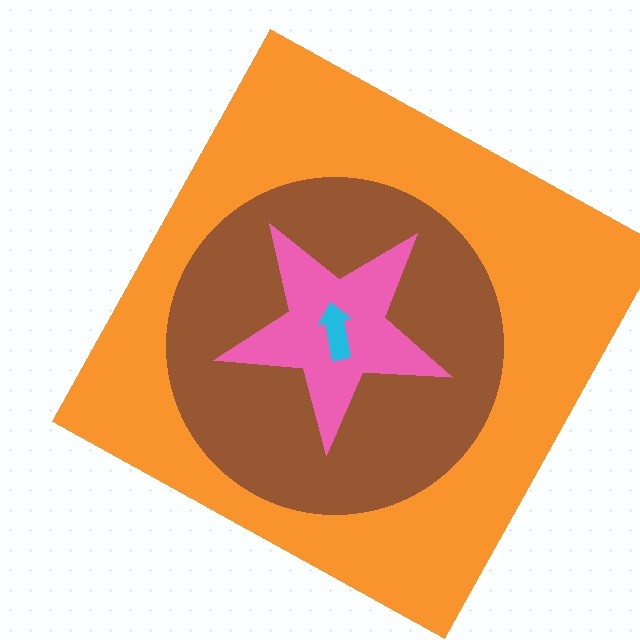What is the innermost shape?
The cyan arrow.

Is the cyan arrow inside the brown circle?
Yes.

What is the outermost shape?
The orange square.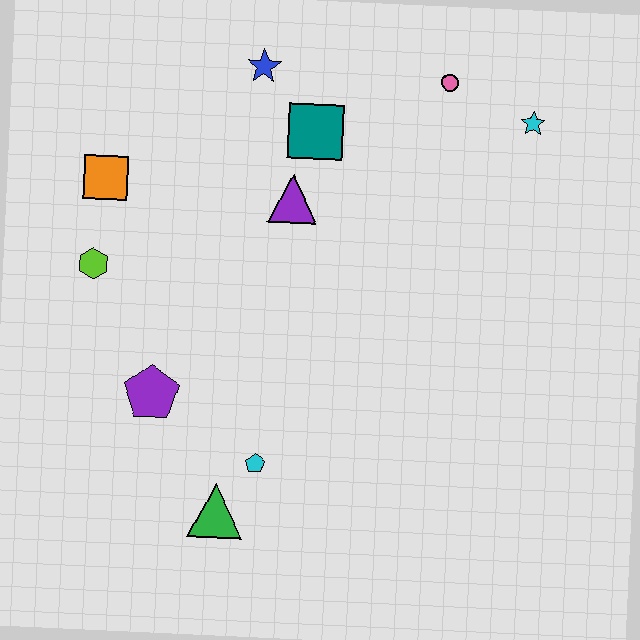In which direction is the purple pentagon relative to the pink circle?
The purple pentagon is below the pink circle.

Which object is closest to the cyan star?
The pink circle is closest to the cyan star.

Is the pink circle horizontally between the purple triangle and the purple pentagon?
No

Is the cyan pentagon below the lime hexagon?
Yes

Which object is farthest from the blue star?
The green triangle is farthest from the blue star.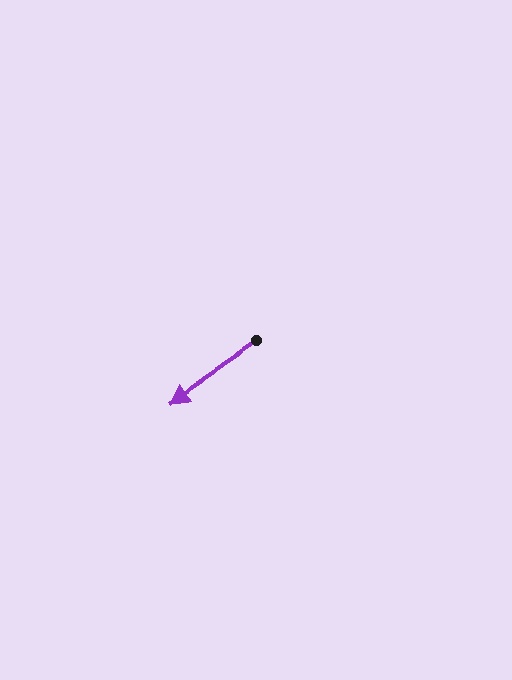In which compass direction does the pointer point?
Southwest.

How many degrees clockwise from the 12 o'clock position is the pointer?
Approximately 235 degrees.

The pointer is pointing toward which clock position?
Roughly 8 o'clock.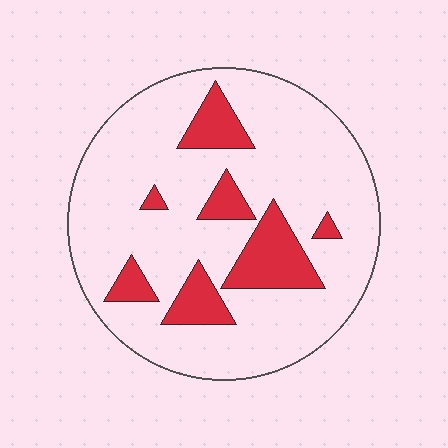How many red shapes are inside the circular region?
7.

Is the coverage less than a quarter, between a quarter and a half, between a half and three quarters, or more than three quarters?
Less than a quarter.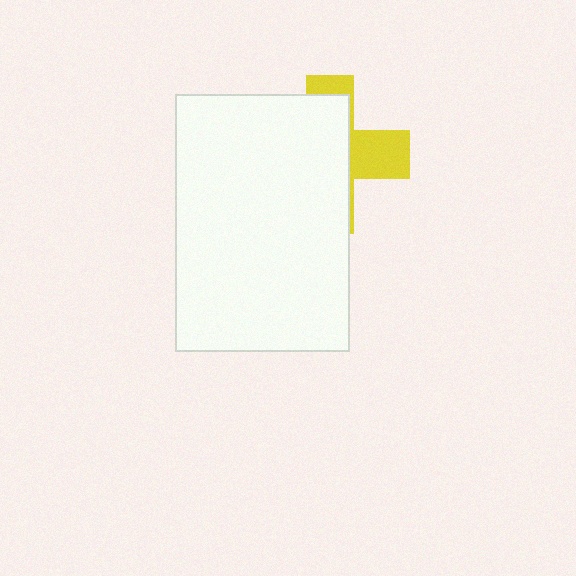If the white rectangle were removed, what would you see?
You would see the complete yellow cross.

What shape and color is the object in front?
The object in front is a white rectangle.